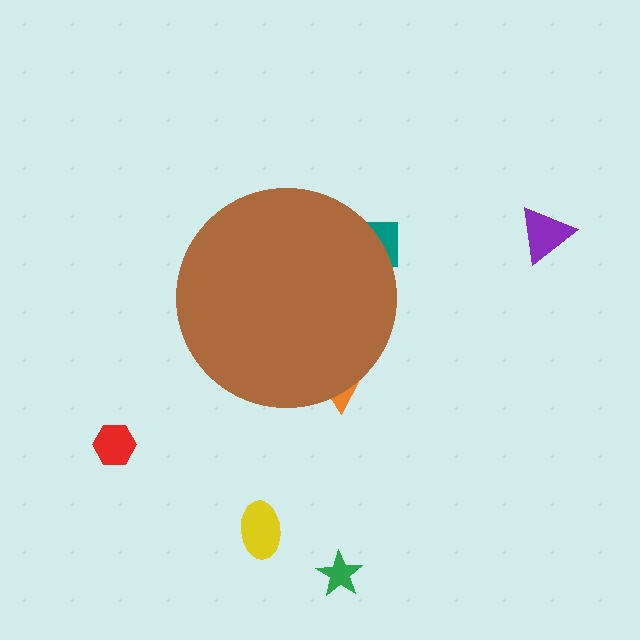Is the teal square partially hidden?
Yes, the teal square is partially hidden behind the brown circle.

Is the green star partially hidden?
No, the green star is fully visible.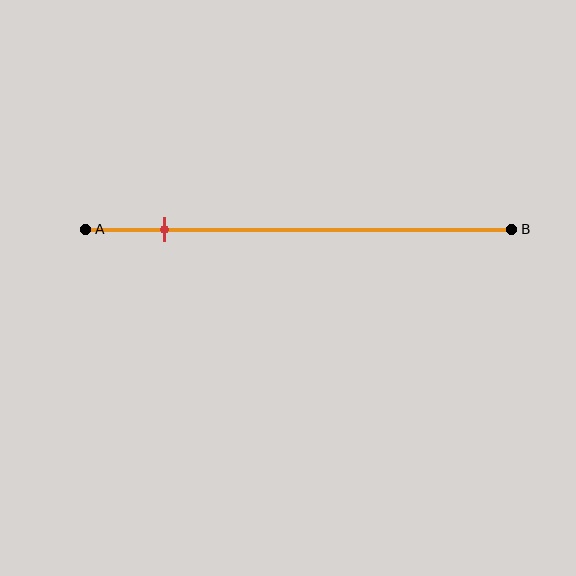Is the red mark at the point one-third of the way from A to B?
No, the mark is at about 20% from A, not at the 33% one-third point.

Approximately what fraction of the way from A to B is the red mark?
The red mark is approximately 20% of the way from A to B.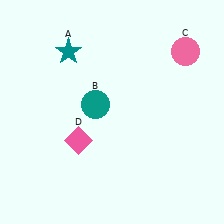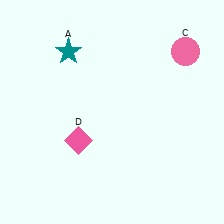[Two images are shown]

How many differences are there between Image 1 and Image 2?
There is 1 difference between the two images.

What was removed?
The teal circle (B) was removed in Image 2.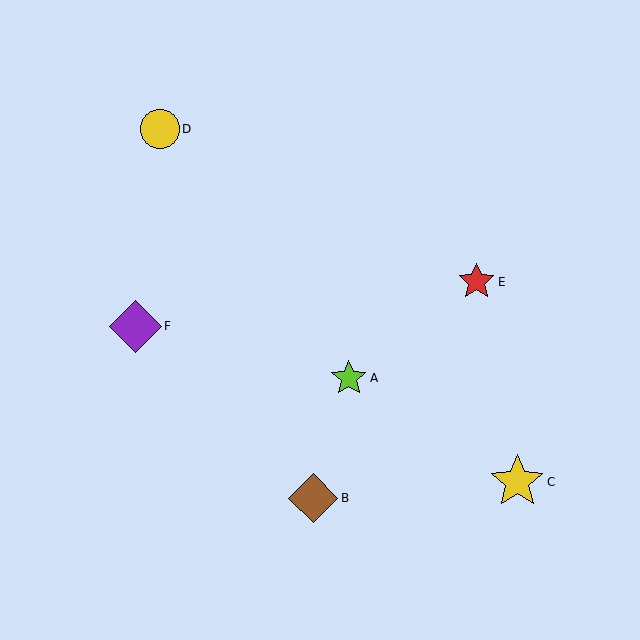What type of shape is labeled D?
Shape D is a yellow circle.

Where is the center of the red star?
The center of the red star is at (477, 282).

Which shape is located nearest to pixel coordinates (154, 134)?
The yellow circle (labeled D) at (160, 129) is nearest to that location.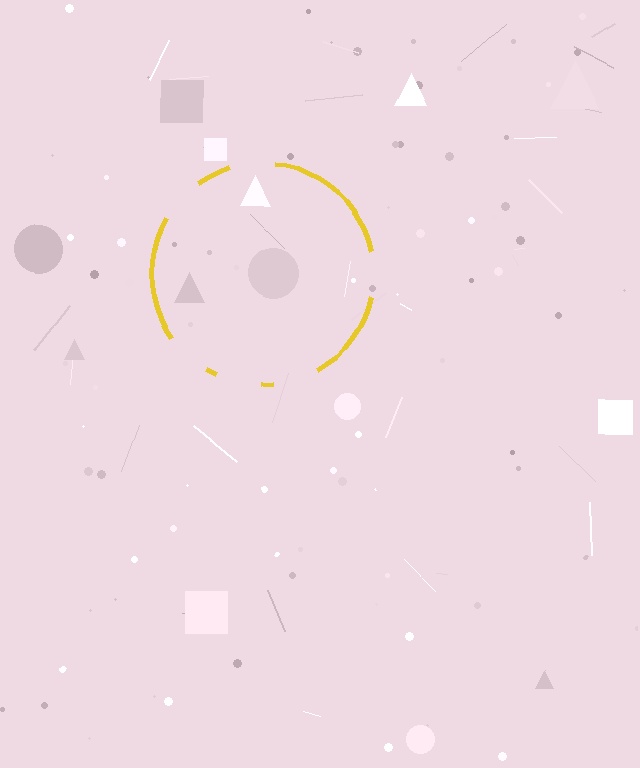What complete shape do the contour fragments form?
The contour fragments form a circle.